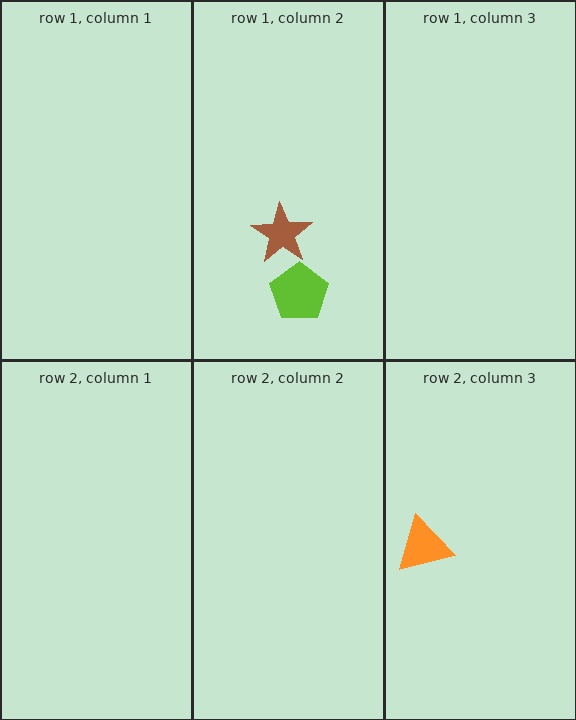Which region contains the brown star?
The row 1, column 2 region.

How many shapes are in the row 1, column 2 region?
2.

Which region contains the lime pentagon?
The row 1, column 2 region.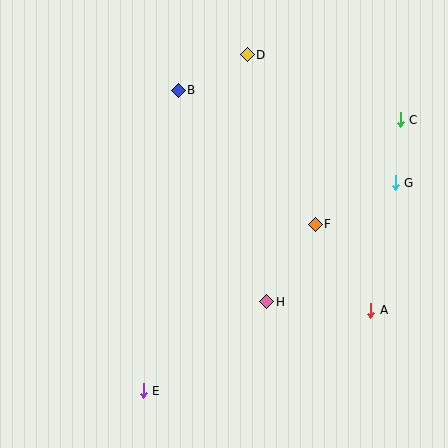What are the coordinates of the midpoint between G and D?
The midpoint between G and D is at (321, 119).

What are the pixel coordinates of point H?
Point H is at (267, 302).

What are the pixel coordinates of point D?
Point D is at (247, 55).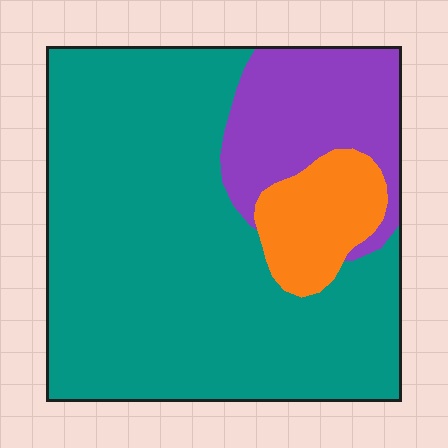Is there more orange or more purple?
Purple.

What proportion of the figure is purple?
Purple takes up about one fifth (1/5) of the figure.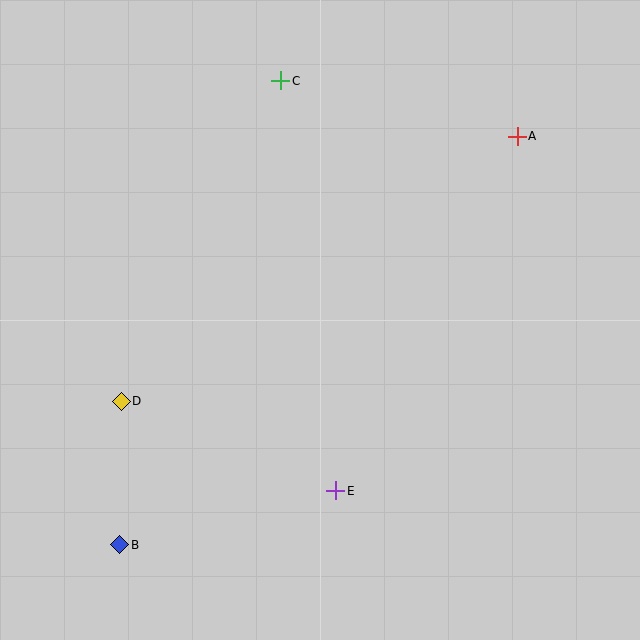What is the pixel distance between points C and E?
The distance between C and E is 413 pixels.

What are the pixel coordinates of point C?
Point C is at (281, 81).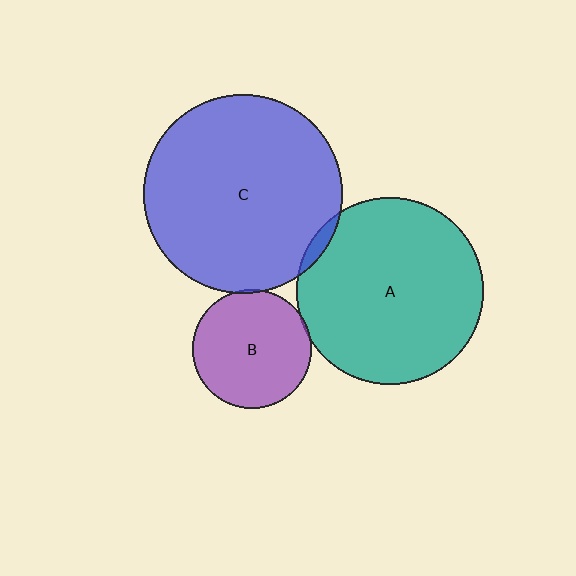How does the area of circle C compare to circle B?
Approximately 2.8 times.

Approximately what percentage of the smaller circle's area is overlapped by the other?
Approximately 5%.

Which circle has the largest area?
Circle C (blue).